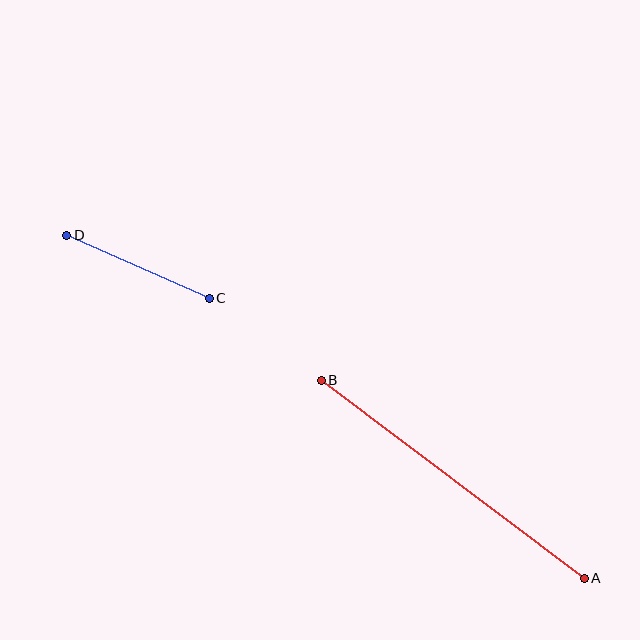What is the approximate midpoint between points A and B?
The midpoint is at approximately (453, 479) pixels.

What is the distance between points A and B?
The distance is approximately 330 pixels.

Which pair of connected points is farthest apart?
Points A and B are farthest apart.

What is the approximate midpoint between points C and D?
The midpoint is at approximately (138, 267) pixels.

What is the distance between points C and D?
The distance is approximately 155 pixels.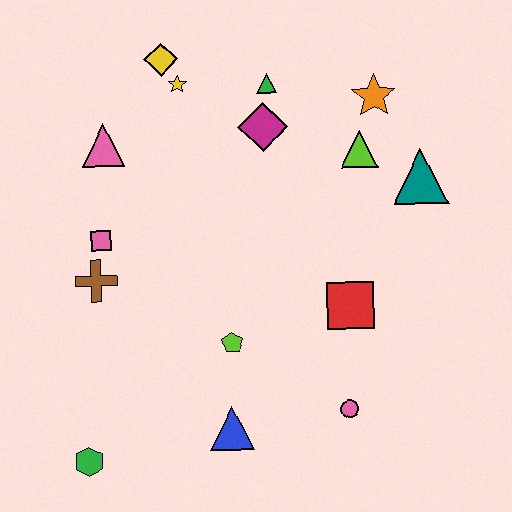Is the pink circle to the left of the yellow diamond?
No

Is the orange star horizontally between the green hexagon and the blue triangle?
No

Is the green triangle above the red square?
Yes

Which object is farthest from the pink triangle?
The pink circle is farthest from the pink triangle.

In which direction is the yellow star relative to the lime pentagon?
The yellow star is above the lime pentagon.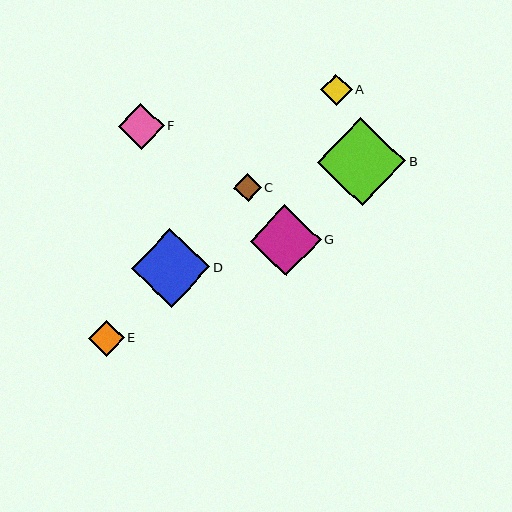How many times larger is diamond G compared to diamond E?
Diamond G is approximately 2.0 times the size of diamond E.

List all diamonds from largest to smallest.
From largest to smallest: B, D, G, F, E, A, C.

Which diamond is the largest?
Diamond B is the largest with a size of approximately 88 pixels.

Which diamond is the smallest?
Diamond C is the smallest with a size of approximately 28 pixels.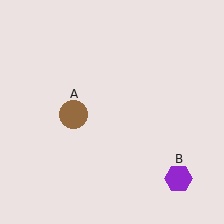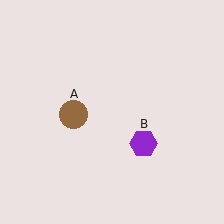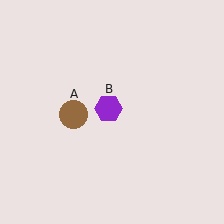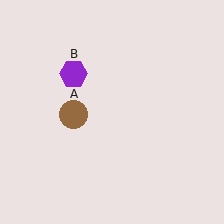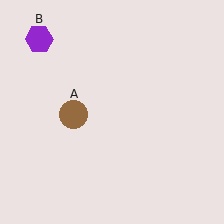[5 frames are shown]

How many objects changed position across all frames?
1 object changed position: purple hexagon (object B).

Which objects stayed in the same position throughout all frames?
Brown circle (object A) remained stationary.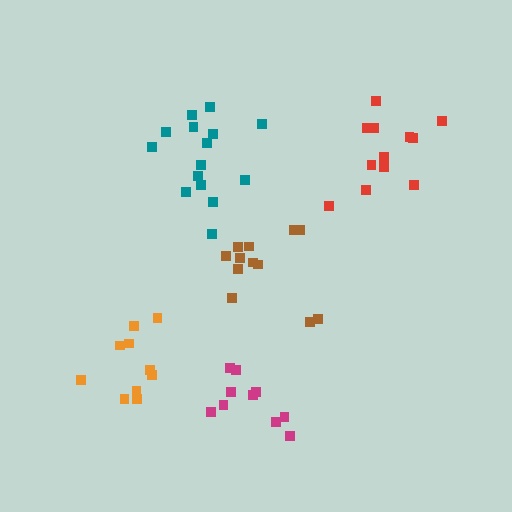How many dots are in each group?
Group 1: 15 dots, Group 2: 12 dots, Group 3: 12 dots, Group 4: 10 dots, Group 5: 10 dots (59 total).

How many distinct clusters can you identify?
There are 5 distinct clusters.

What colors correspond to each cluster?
The clusters are colored: teal, brown, red, orange, magenta.